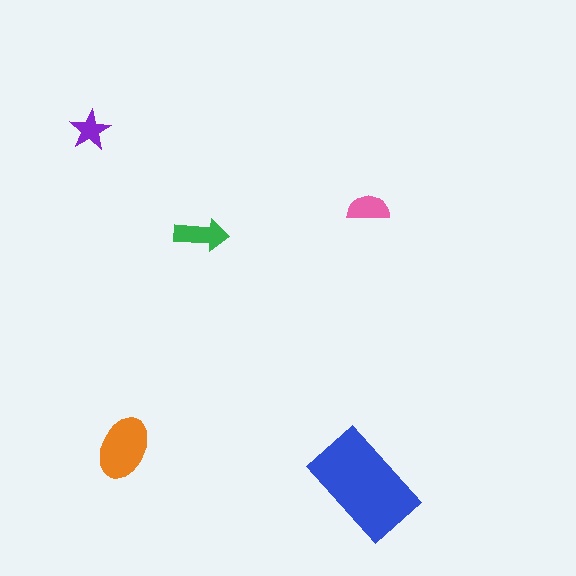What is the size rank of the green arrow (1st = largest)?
3rd.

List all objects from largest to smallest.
The blue rectangle, the orange ellipse, the green arrow, the pink semicircle, the purple star.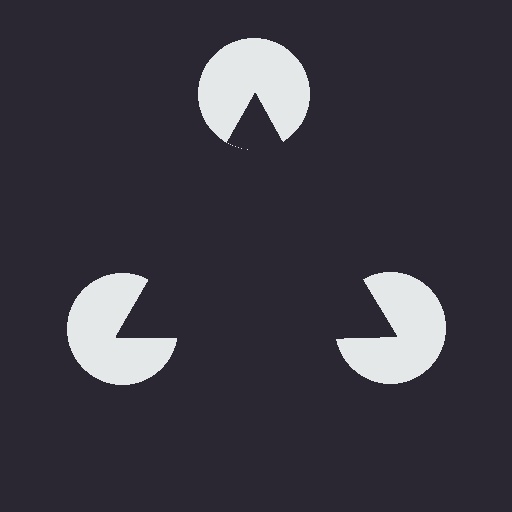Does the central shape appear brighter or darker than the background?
It typically appears slightly darker than the background, even though no actual brightness change is drawn.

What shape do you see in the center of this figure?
An illusory triangle — its edges are inferred from the aligned wedge cuts in the pac-man discs, not physically drawn.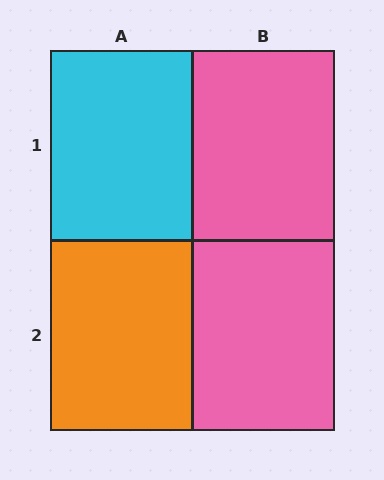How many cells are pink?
2 cells are pink.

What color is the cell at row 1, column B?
Pink.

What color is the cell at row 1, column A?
Cyan.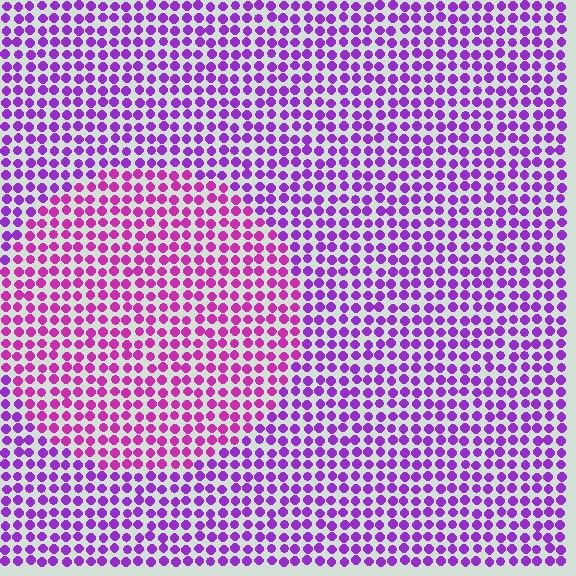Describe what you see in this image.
The image is filled with small purple elements in a uniform arrangement. A circle-shaped region is visible where the elements are tinted to a slightly different hue, forming a subtle color boundary.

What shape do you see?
I see a circle.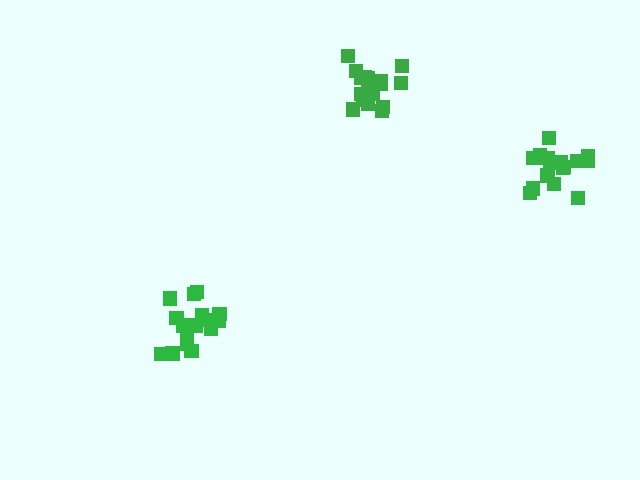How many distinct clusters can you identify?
There are 3 distinct clusters.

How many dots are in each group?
Group 1: 17 dots, Group 2: 16 dots, Group 3: 17 dots (50 total).